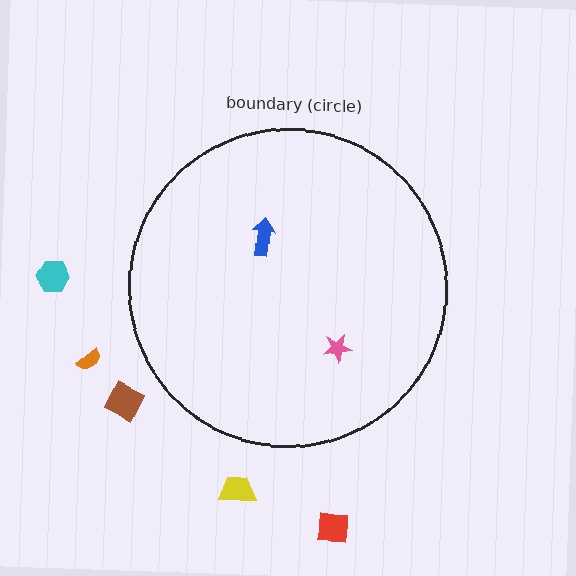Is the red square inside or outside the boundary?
Outside.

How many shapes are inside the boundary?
2 inside, 5 outside.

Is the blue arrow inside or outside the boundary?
Inside.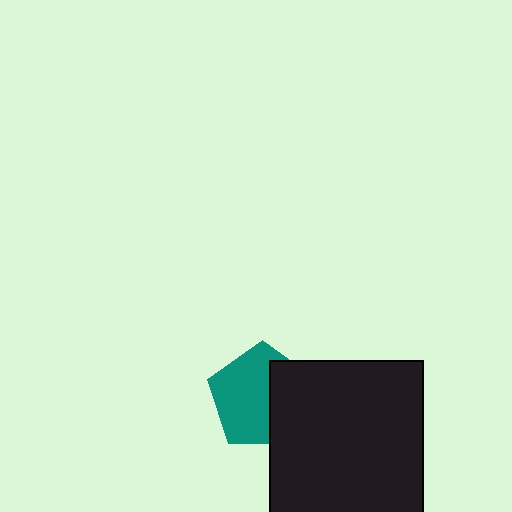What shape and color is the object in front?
The object in front is a black square.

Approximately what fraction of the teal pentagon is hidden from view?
Roughly 39% of the teal pentagon is hidden behind the black square.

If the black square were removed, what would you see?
You would see the complete teal pentagon.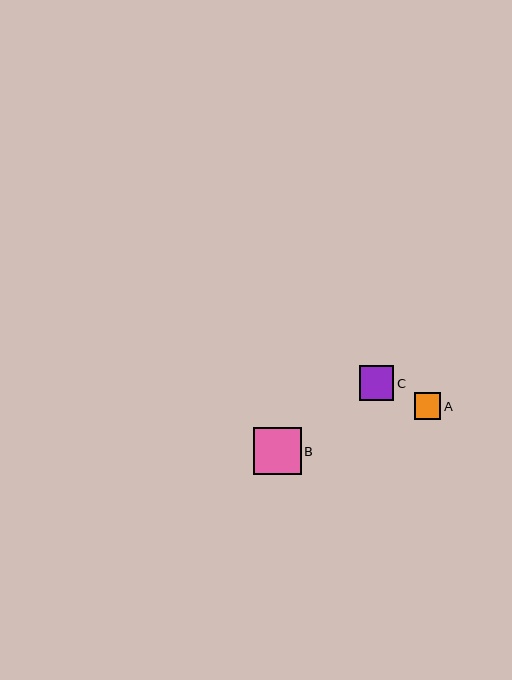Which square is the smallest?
Square A is the smallest with a size of approximately 26 pixels.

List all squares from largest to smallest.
From largest to smallest: B, C, A.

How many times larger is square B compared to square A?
Square B is approximately 1.8 times the size of square A.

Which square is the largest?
Square B is the largest with a size of approximately 48 pixels.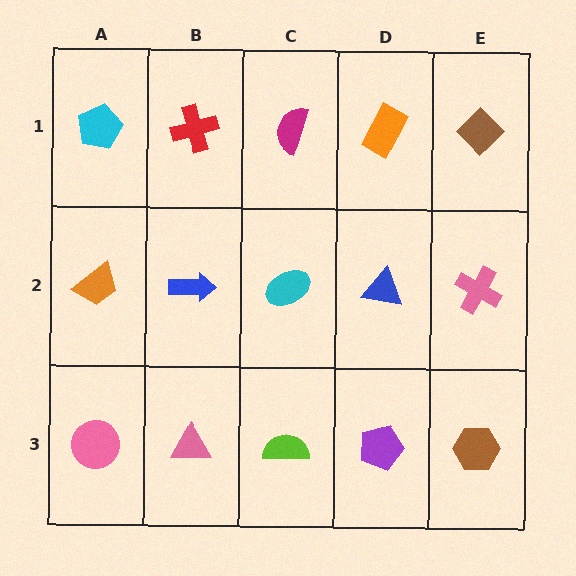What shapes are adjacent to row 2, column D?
An orange rectangle (row 1, column D), a purple pentagon (row 3, column D), a cyan ellipse (row 2, column C), a pink cross (row 2, column E).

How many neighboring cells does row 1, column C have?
3.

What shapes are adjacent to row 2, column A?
A cyan pentagon (row 1, column A), a pink circle (row 3, column A), a blue arrow (row 2, column B).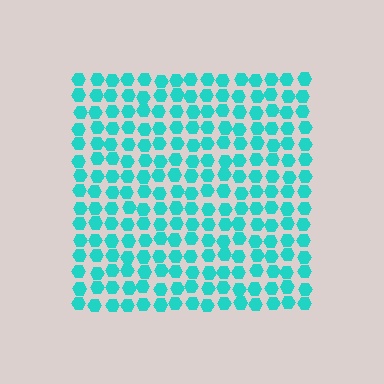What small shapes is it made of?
It is made of small hexagons.